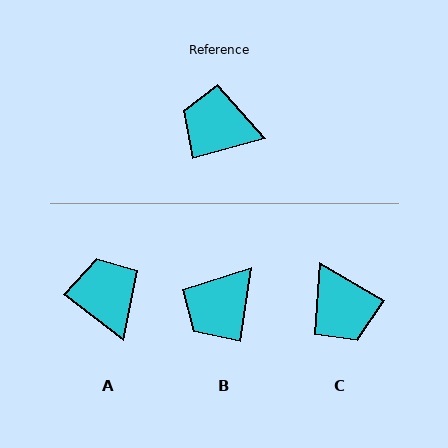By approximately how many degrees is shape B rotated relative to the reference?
Approximately 67 degrees counter-clockwise.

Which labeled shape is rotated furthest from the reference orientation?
C, about 135 degrees away.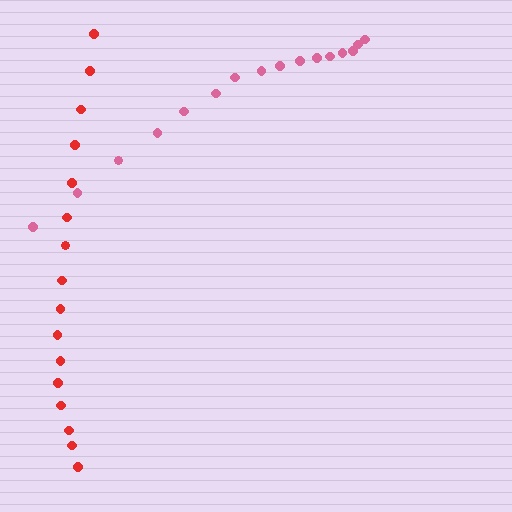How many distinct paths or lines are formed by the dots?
There are 2 distinct paths.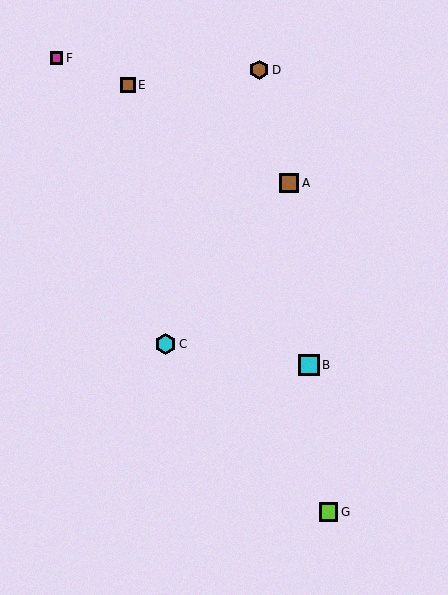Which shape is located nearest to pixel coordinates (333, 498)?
The lime square (labeled G) at (329, 512) is nearest to that location.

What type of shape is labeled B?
Shape B is a cyan square.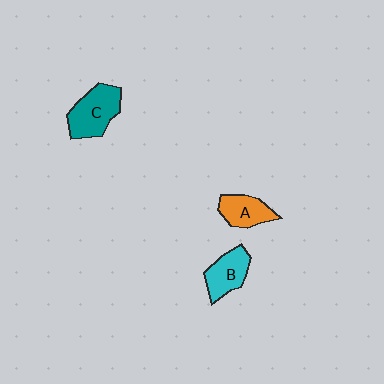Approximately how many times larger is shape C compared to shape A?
Approximately 1.4 times.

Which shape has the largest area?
Shape C (teal).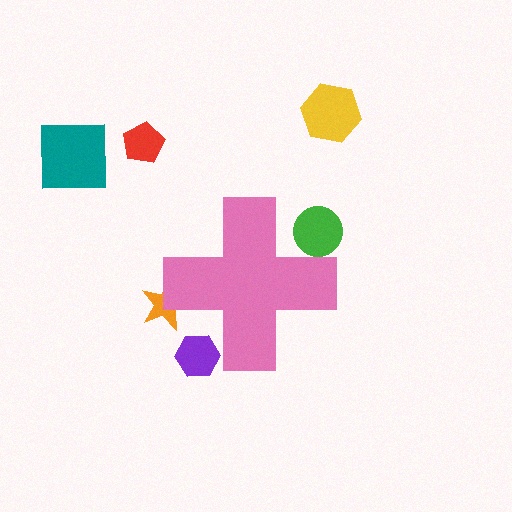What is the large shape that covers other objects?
A pink cross.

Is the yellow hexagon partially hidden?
No, the yellow hexagon is fully visible.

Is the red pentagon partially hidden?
No, the red pentagon is fully visible.